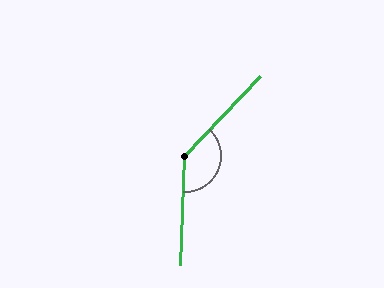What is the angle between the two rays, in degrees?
Approximately 139 degrees.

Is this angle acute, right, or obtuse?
It is obtuse.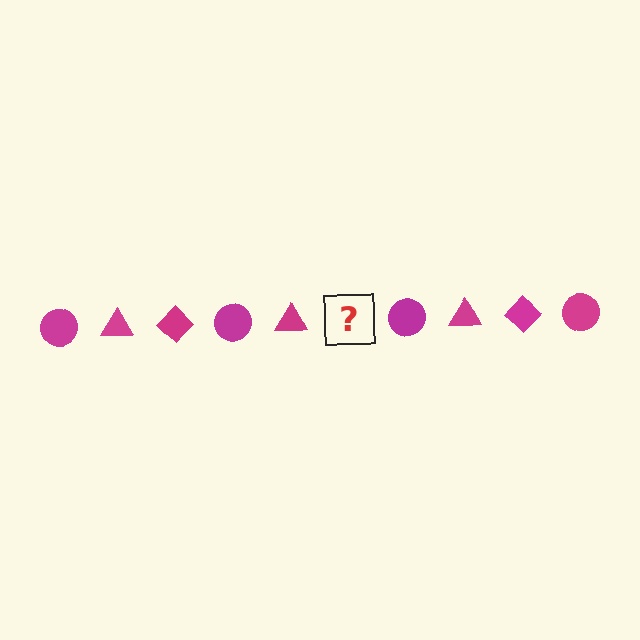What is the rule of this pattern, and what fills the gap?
The rule is that the pattern cycles through circle, triangle, diamond shapes in magenta. The gap should be filled with a magenta diamond.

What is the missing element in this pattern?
The missing element is a magenta diamond.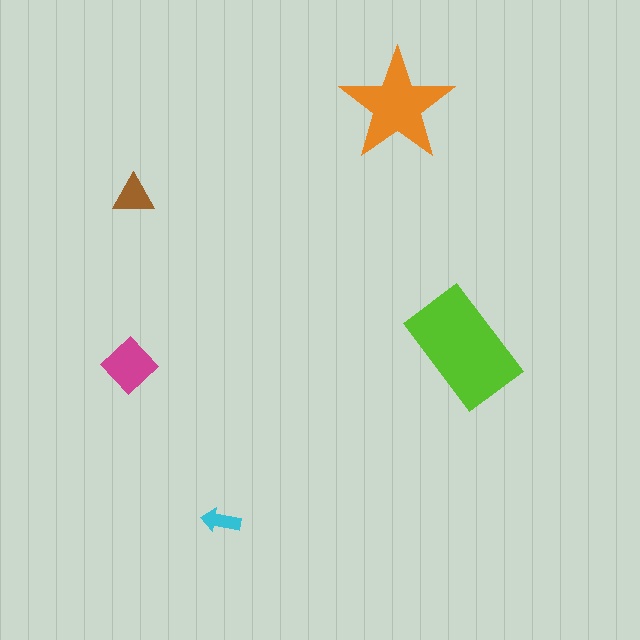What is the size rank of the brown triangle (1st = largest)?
4th.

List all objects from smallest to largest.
The cyan arrow, the brown triangle, the magenta diamond, the orange star, the lime rectangle.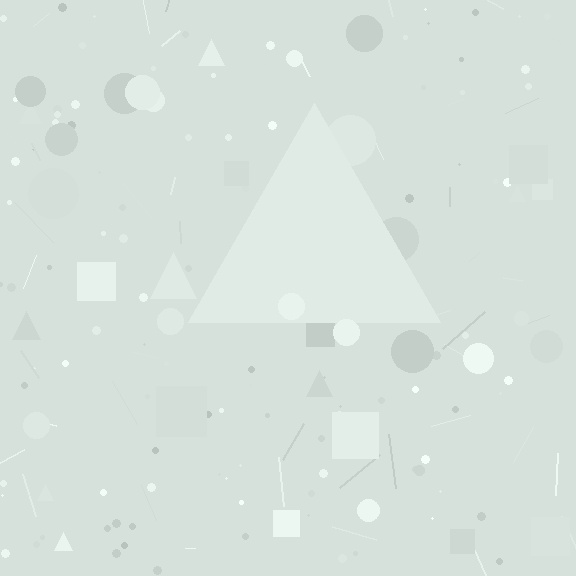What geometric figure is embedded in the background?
A triangle is embedded in the background.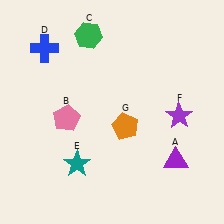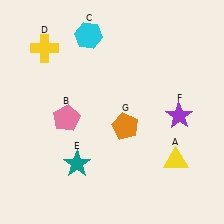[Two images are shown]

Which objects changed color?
A changed from purple to yellow. C changed from green to cyan. D changed from blue to yellow.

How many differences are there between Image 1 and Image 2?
There are 3 differences between the two images.